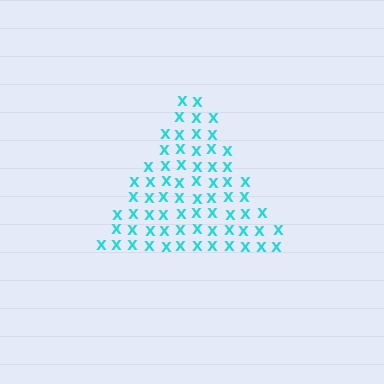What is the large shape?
The large shape is a triangle.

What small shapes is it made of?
It is made of small letter X's.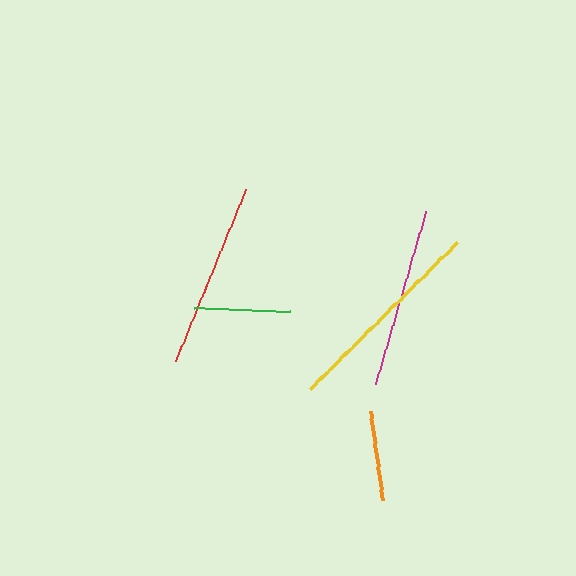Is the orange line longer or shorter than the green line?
The green line is longer than the orange line.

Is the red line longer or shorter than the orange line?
The red line is longer than the orange line.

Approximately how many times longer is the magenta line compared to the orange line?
The magenta line is approximately 2.0 times the length of the orange line.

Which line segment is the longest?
The yellow line is the longest at approximately 208 pixels.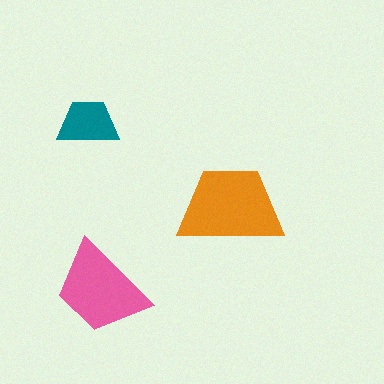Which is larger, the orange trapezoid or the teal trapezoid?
The orange one.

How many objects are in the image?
There are 3 objects in the image.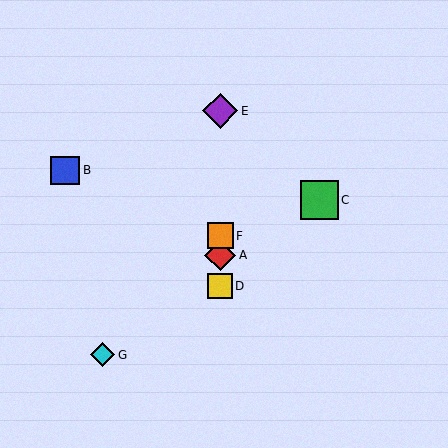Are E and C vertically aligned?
No, E is at x≈220 and C is at x≈319.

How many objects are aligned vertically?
4 objects (A, D, E, F) are aligned vertically.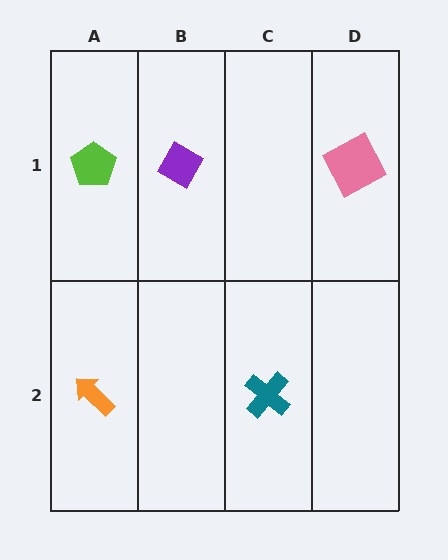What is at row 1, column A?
A lime pentagon.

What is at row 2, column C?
A teal cross.